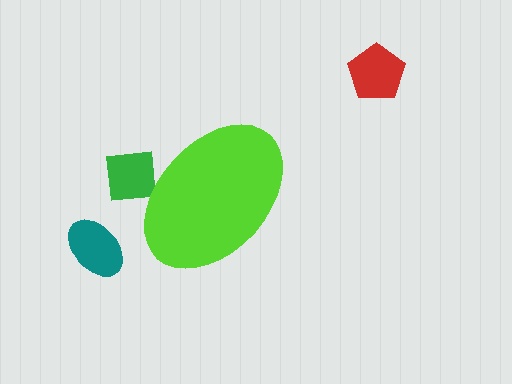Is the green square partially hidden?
Yes, the green square is partially hidden behind the lime ellipse.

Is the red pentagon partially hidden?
No, the red pentagon is fully visible.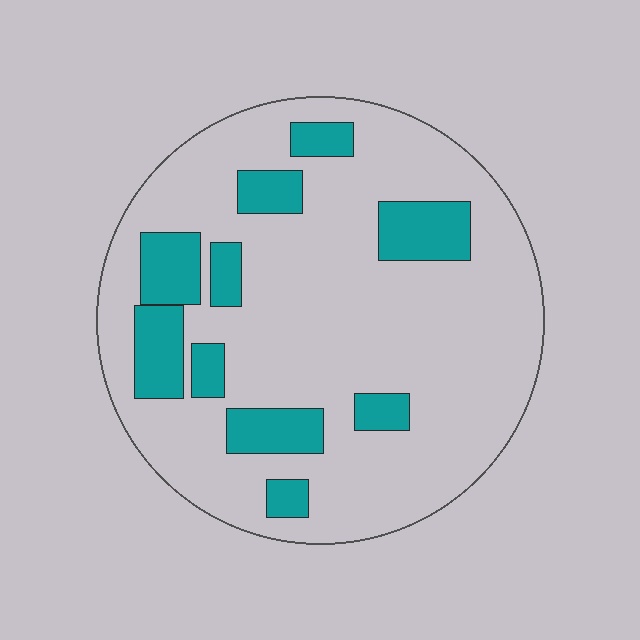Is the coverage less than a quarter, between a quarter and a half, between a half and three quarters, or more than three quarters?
Less than a quarter.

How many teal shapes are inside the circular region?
10.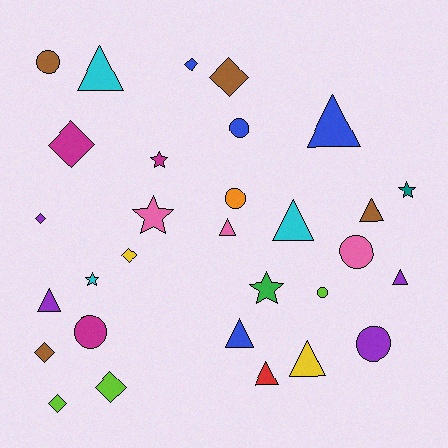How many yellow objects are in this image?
There are 2 yellow objects.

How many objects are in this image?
There are 30 objects.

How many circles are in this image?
There are 7 circles.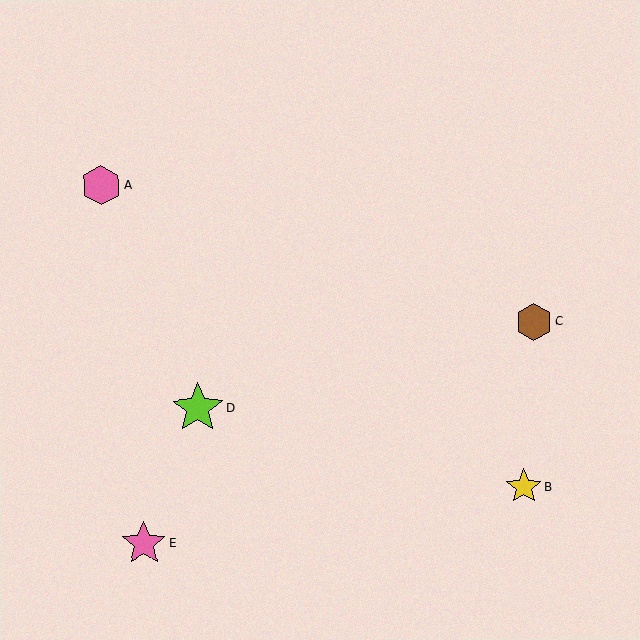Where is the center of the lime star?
The center of the lime star is at (198, 408).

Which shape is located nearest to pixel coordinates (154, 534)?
The pink star (labeled E) at (144, 543) is nearest to that location.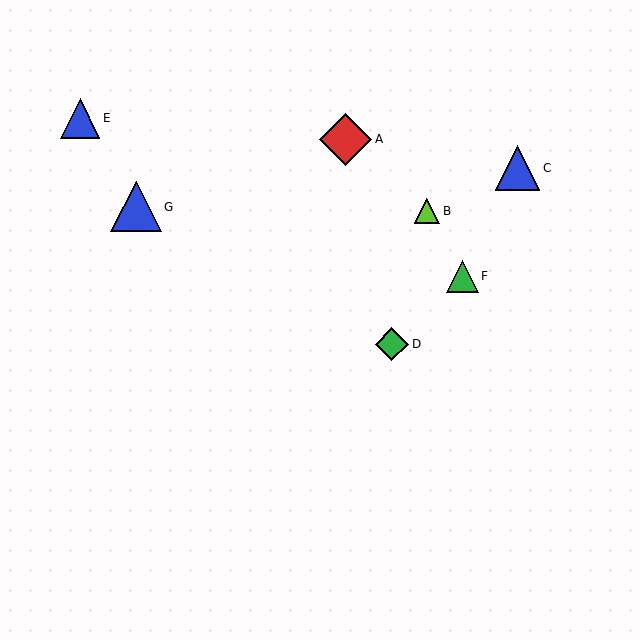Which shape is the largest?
The red diamond (labeled A) is the largest.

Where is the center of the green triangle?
The center of the green triangle is at (462, 276).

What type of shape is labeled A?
Shape A is a red diamond.